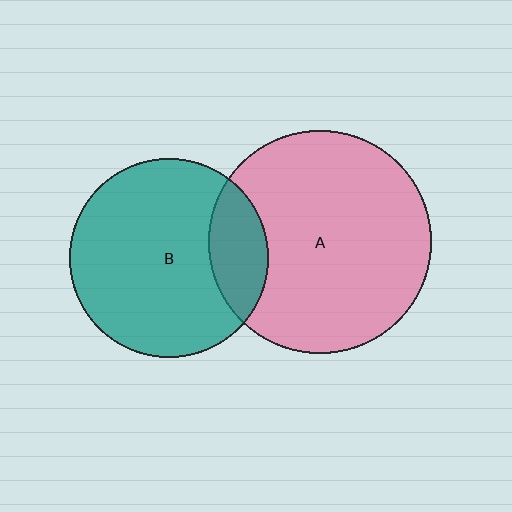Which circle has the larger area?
Circle A (pink).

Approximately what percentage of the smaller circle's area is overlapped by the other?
Approximately 20%.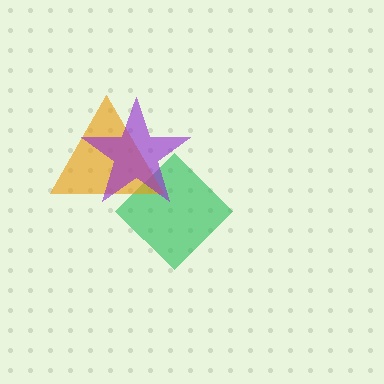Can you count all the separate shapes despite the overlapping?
Yes, there are 3 separate shapes.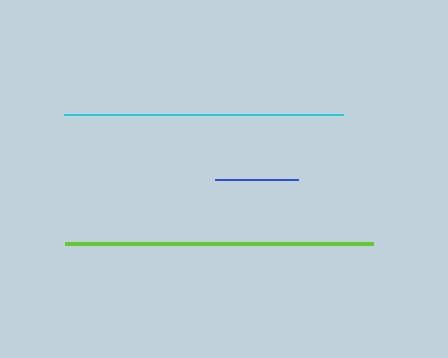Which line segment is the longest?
The lime line is the longest at approximately 308 pixels.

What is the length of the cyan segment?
The cyan segment is approximately 279 pixels long.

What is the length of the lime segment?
The lime segment is approximately 308 pixels long.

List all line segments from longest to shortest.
From longest to shortest: lime, cyan, blue.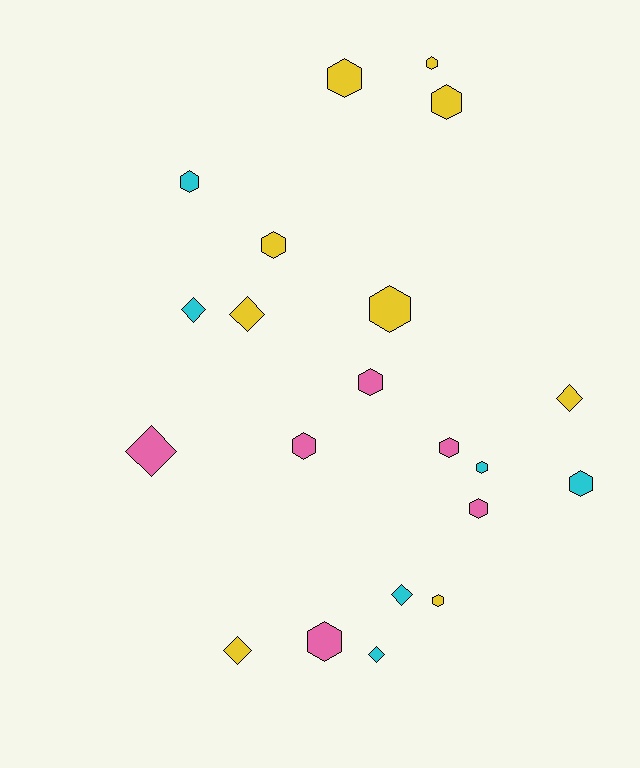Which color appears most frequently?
Yellow, with 9 objects.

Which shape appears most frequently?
Hexagon, with 14 objects.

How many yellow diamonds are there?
There are 3 yellow diamonds.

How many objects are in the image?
There are 21 objects.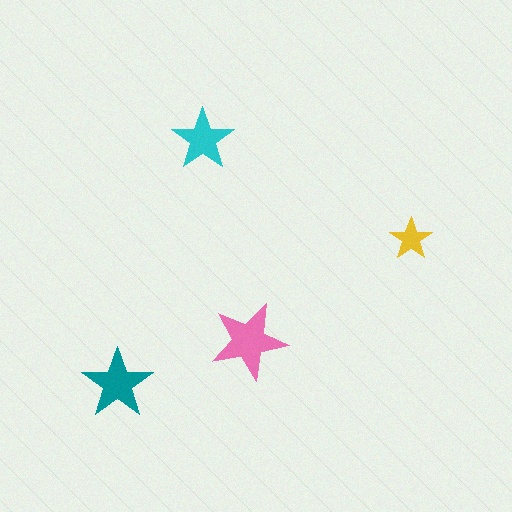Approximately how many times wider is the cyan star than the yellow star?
About 1.5 times wider.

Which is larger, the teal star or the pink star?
The pink one.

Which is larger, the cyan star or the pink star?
The pink one.